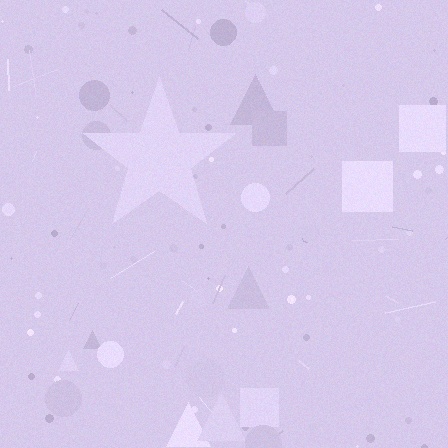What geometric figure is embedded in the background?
A star is embedded in the background.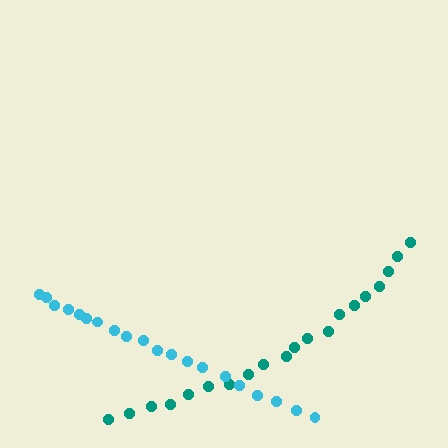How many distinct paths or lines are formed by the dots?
There are 2 distinct paths.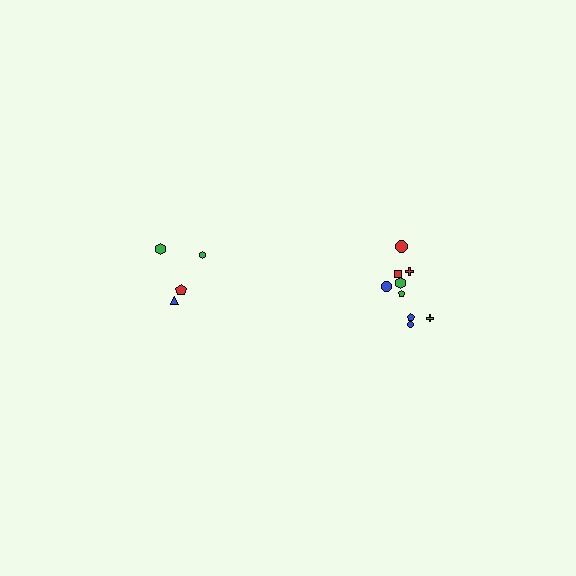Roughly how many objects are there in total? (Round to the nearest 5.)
Roughly 15 objects in total.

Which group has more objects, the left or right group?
The right group.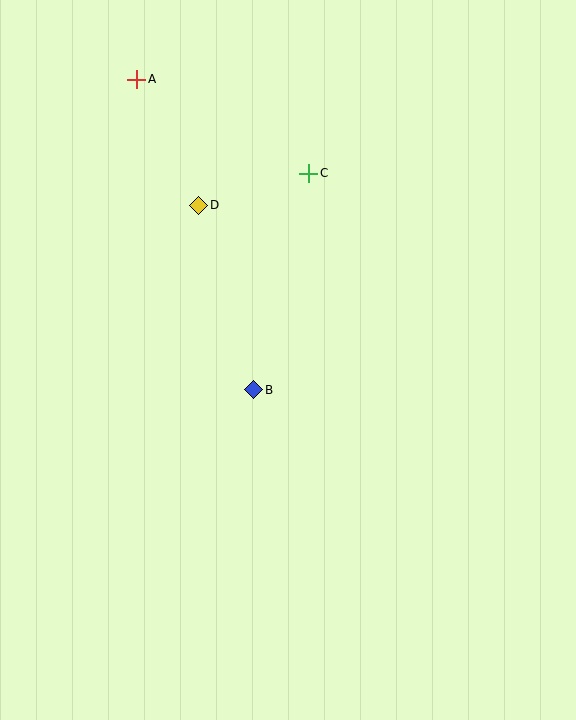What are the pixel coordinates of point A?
Point A is at (137, 80).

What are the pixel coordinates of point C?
Point C is at (309, 173).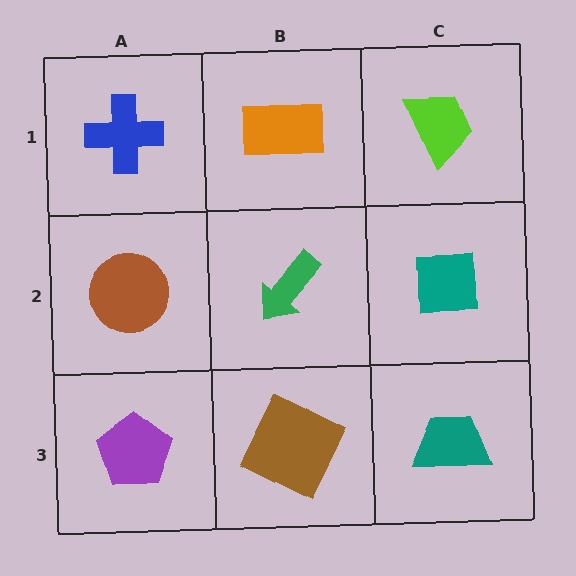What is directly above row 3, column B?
A green arrow.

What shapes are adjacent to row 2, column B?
An orange rectangle (row 1, column B), a brown square (row 3, column B), a brown circle (row 2, column A), a teal square (row 2, column C).